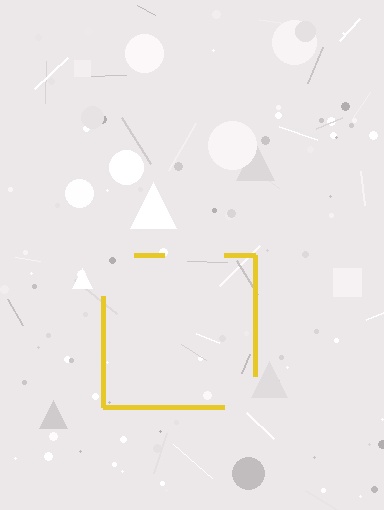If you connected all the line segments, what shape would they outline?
They would outline a square.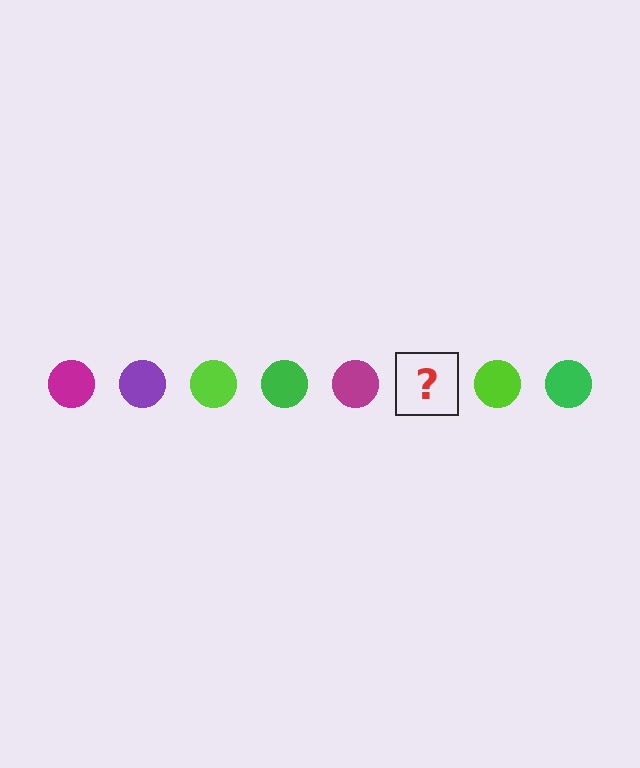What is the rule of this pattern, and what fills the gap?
The rule is that the pattern cycles through magenta, purple, lime, green circles. The gap should be filled with a purple circle.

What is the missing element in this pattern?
The missing element is a purple circle.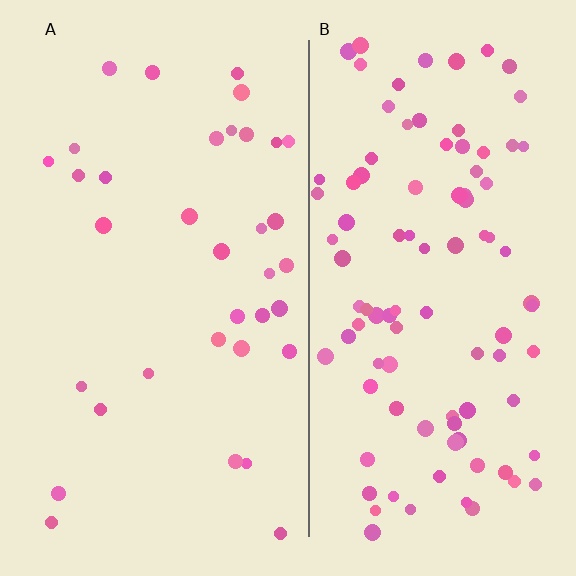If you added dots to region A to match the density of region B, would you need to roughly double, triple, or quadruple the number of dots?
Approximately triple.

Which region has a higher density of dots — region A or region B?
B (the right).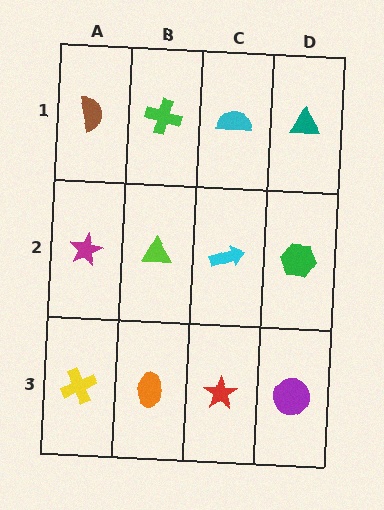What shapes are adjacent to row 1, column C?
A cyan arrow (row 2, column C), a green cross (row 1, column B), a teal triangle (row 1, column D).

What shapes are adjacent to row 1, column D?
A green hexagon (row 2, column D), a cyan semicircle (row 1, column C).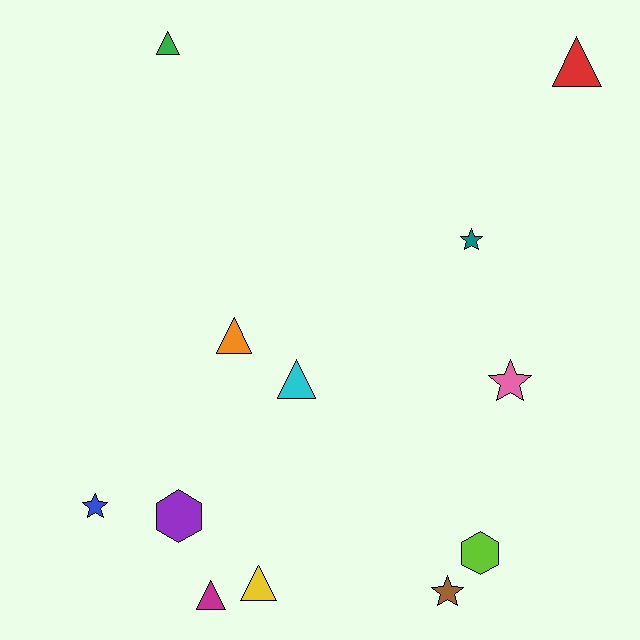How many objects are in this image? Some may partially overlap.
There are 12 objects.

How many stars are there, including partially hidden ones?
There are 4 stars.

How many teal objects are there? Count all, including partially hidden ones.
There is 1 teal object.